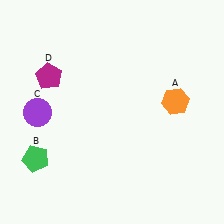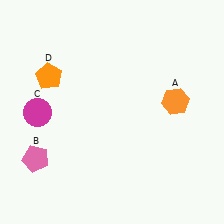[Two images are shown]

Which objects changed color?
B changed from green to pink. C changed from purple to magenta. D changed from magenta to orange.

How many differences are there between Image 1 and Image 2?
There are 3 differences between the two images.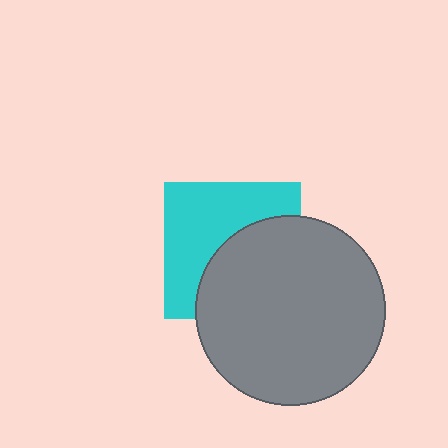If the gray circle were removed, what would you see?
You would see the complete cyan square.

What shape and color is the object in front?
The object in front is a gray circle.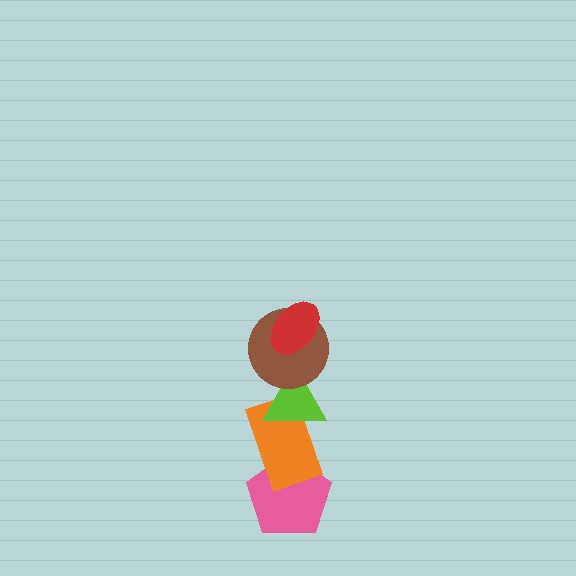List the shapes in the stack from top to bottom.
From top to bottom: the red ellipse, the brown circle, the lime triangle, the orange rectangle, the pink pentagon.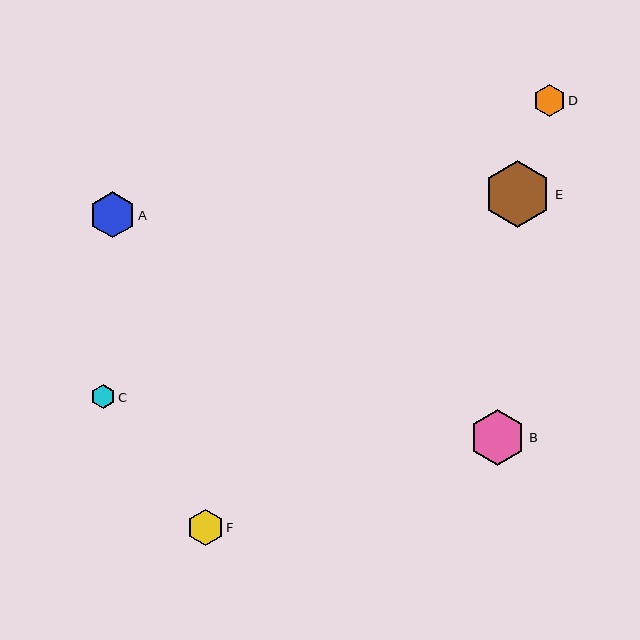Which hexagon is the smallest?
Hexagon C is the smallest with a size of approximately 24 pixels.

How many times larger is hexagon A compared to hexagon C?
Hexagon A is approximately 1.9 times the size of hexagon C.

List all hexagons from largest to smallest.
From largest to smallest: E, B, A, F, D, C.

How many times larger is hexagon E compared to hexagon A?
Hexagon E is approximately 1.5 times the size of hexagon A.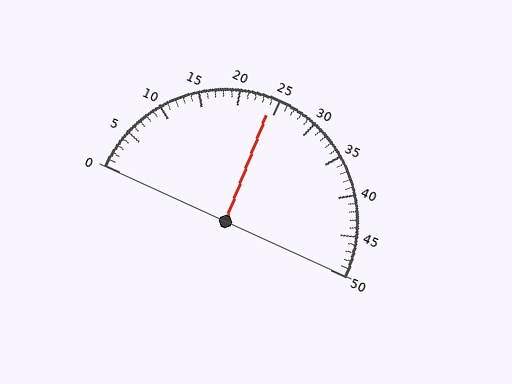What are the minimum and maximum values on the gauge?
The gauge ranges from 0 to 50.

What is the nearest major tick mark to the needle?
The nearest major tick mark is 25.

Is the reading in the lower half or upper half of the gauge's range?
The reading is in the lower half of the range (0 to 50).